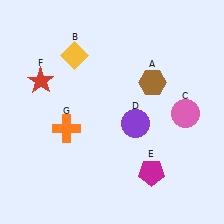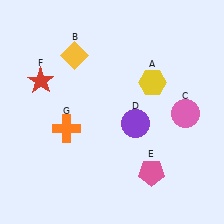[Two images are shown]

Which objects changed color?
A changed from brown to yellow. E changed from magenta to pink.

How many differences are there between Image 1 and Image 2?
There are 2 differences between the two images.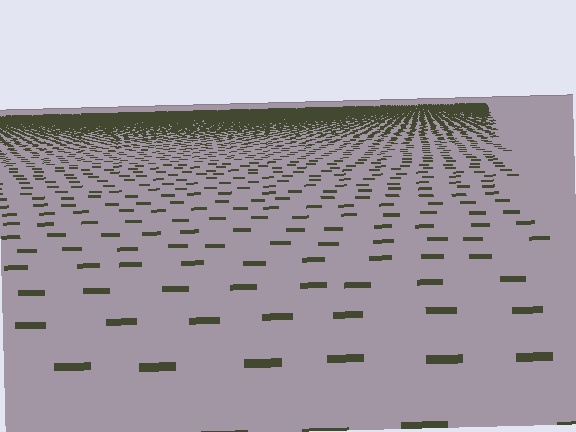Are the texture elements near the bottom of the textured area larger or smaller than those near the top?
Larger. Near the bottom, elements are closer to the viewer and appear at a bigger on-screen size.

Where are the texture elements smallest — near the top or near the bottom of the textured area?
Near the top.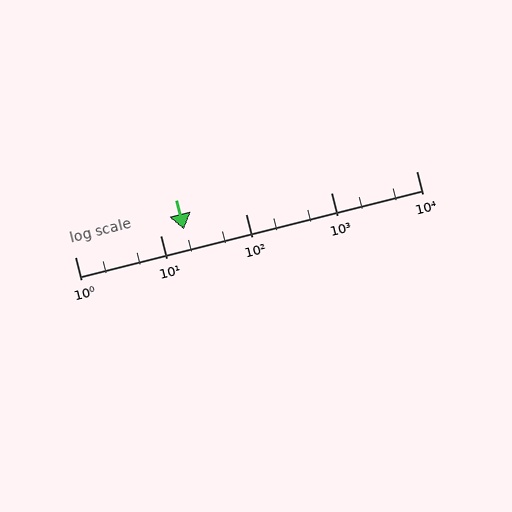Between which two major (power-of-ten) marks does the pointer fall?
The pointer is between 10 and 100.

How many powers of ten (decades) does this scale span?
The scale spans 4 decades, from 1 to 10000.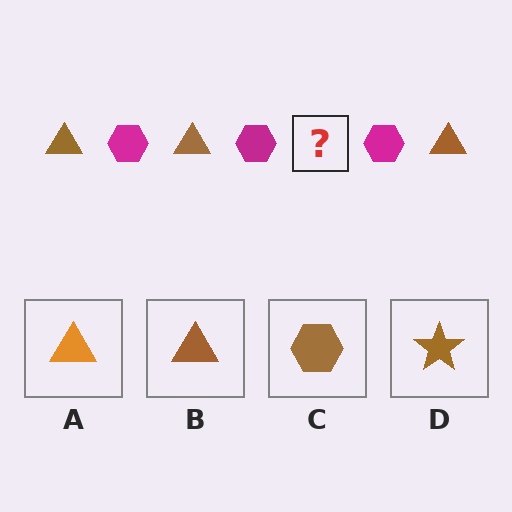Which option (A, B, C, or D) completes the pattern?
B.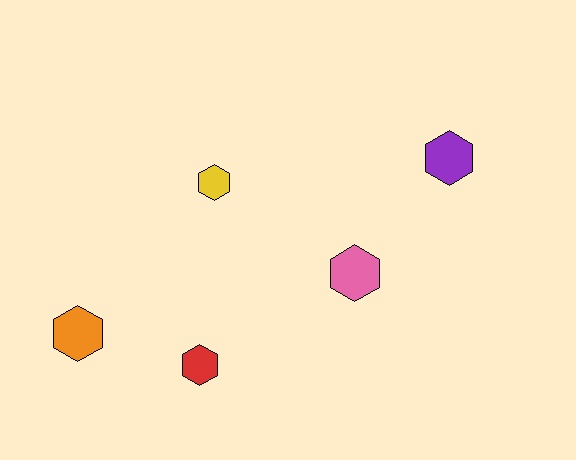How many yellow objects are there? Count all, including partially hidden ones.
There is 1 yellow object.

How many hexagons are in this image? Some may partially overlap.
There are 5 hexagons.